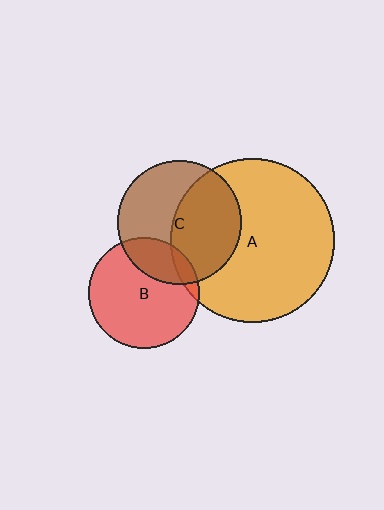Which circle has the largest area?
Circle A (orange).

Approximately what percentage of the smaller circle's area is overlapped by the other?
Approximately 10%.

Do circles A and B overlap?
Yes.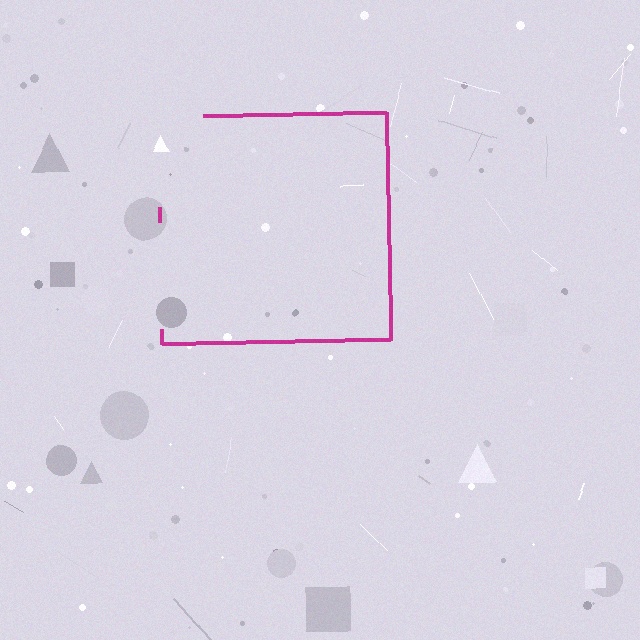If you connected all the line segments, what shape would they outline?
They would outline a square.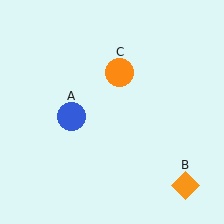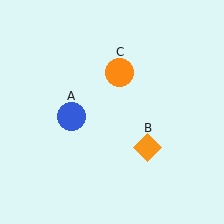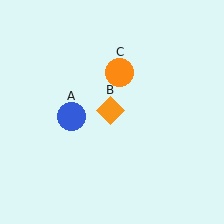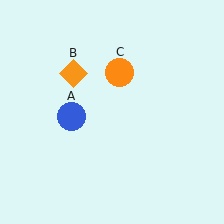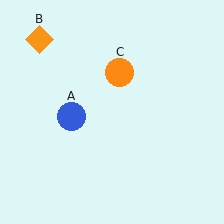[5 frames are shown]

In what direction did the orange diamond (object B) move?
The orange diamond (object B) moved up and to the left.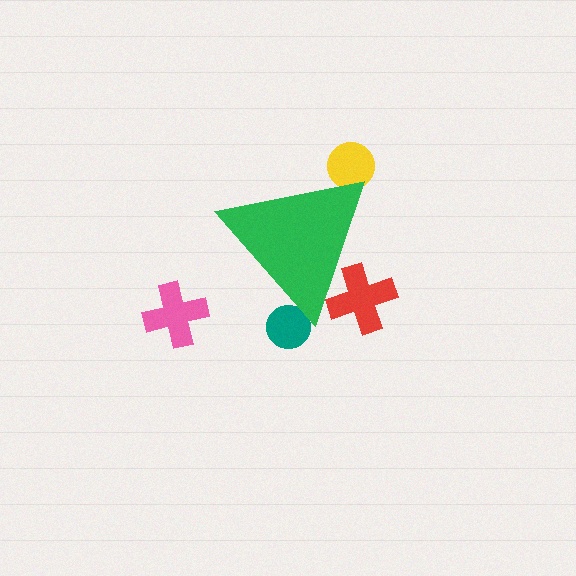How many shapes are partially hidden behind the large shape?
3 shapes are partially hidden.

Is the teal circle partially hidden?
Yes, the teal circle is partially hidden behind the green triangle.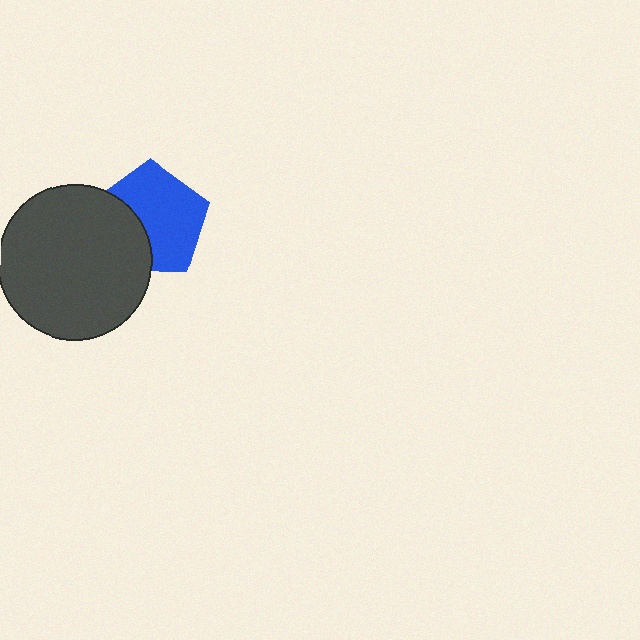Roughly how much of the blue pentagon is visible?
Most of it is visible (roughly 66%).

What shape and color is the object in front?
The object in front is a dark gray circle.